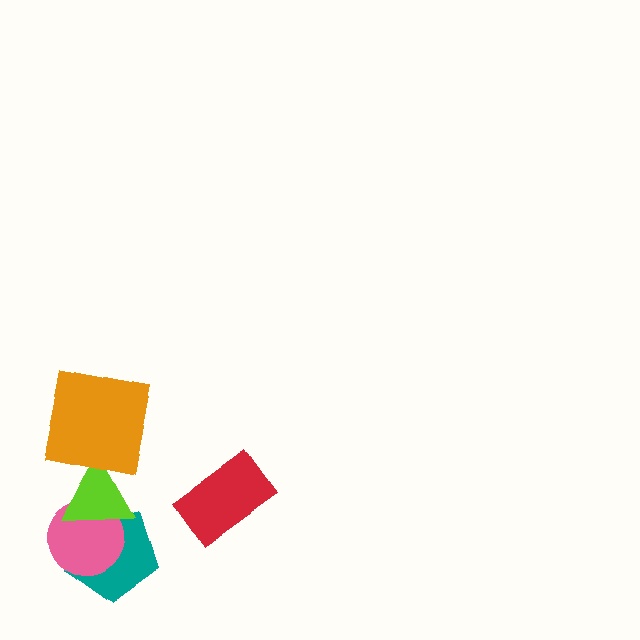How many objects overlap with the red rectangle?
0 objects overlap with the red rectangle.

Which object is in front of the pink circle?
The lime triangle is in front of the pink circle.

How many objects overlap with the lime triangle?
3 objects overlap with the lime triangle.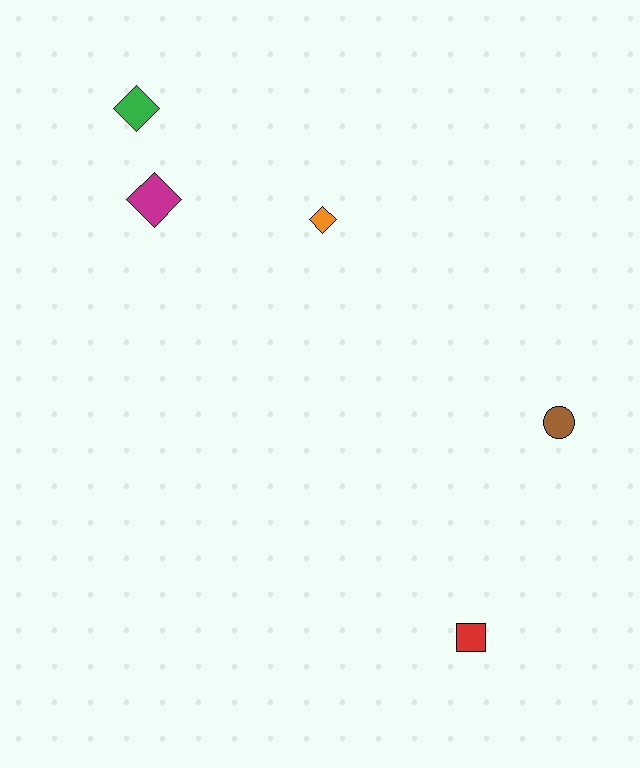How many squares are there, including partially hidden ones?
There is 1 square.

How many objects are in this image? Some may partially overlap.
There are 5 objects.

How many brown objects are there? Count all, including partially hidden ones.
There is 1 brown object.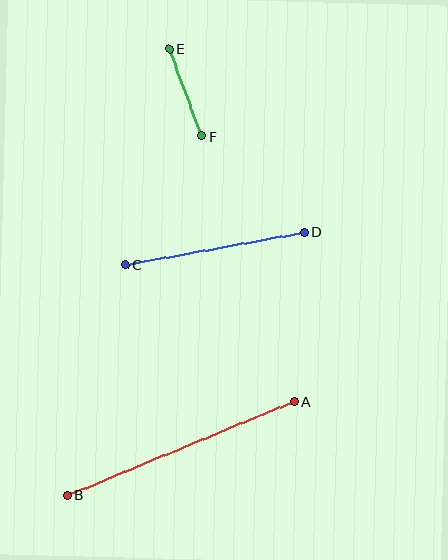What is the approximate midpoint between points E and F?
The midpoint is at approximately (185, 92) pixels.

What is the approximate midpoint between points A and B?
The midpoint is at approximately (181, 448) pixels.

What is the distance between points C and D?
The distance is approximately 181 pixels.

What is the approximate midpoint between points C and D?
The midpoint is at approximately (215, 249) pixels.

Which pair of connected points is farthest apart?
Points A and B are farthest apart.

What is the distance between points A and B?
The distance is approximately 245 pixels.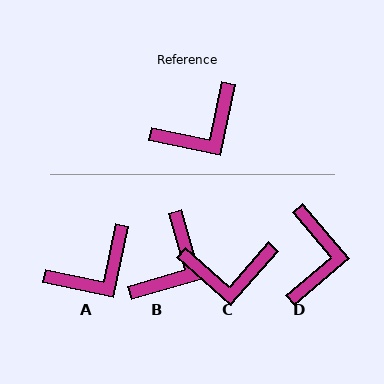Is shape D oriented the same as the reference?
No, it is off by about 52 degrees.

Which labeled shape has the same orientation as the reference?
A.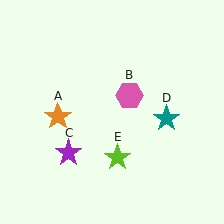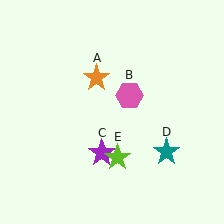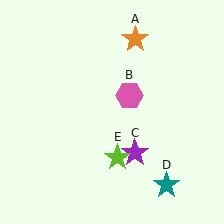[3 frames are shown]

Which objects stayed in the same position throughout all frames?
Pink hexagon (object B) and lime star (object E) remained stationary.